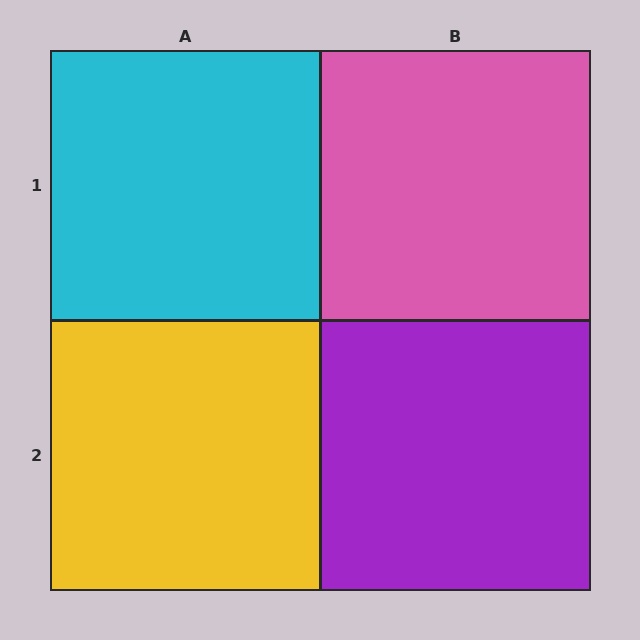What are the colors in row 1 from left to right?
Cyan, pink.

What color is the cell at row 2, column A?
Yellow.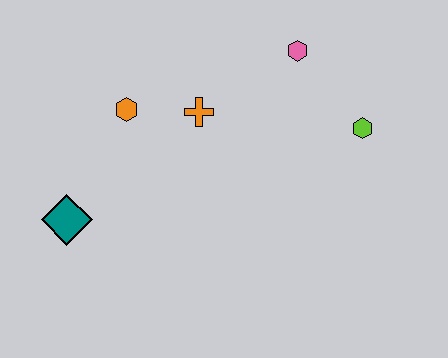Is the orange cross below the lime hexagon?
No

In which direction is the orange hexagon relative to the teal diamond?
The orange hexagon is above the teal diamond.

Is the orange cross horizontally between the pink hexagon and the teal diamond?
Yes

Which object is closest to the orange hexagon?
The orange cross is closest to the orange hexagon.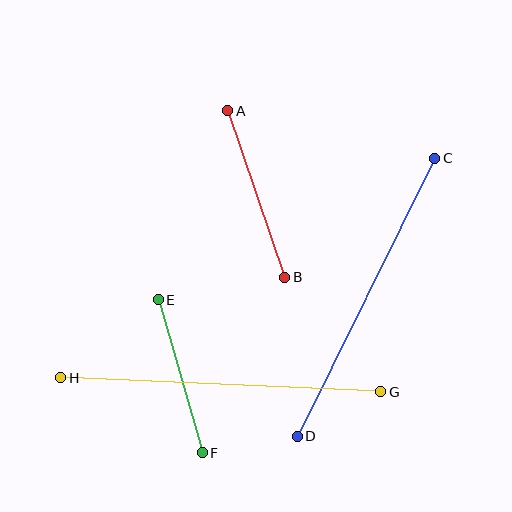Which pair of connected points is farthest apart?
Points G and H are farthest apart.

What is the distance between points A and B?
The distance is approximately 176 pixels.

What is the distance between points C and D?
The distance is approximately 310 pixels.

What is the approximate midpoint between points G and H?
The midpoint is at approximately (221, 385) pixels.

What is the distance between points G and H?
The distance is approximately 320 pixels.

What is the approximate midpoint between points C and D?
The midpoint is at approximately (366, 297) pixels.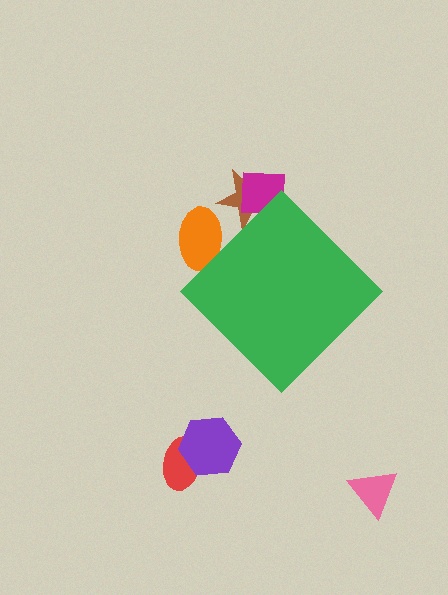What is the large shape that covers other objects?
A green diamond.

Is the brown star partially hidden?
Yes, the brown star is partially hidden behind the green diamond.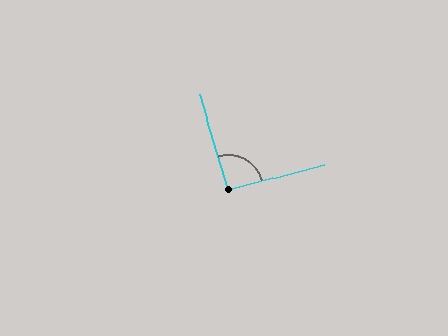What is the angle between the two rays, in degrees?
Approximately 92 degrees.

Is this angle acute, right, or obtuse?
It is approximately a right angle.